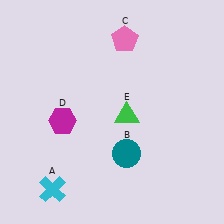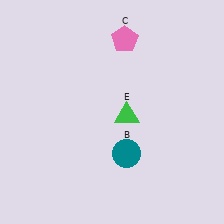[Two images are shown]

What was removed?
The cyan cross (A), the magenta hexagon (D) were removed in Image 2.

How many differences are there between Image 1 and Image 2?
There are 2 differences between the two images.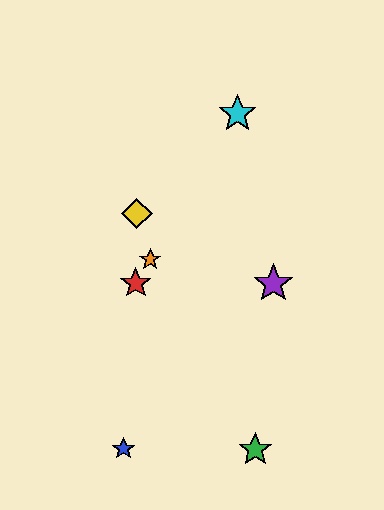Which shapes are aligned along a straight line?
The red star, the orange star, the cyan star are aligned along a straight line.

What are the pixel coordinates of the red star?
The red star is at (136, 283).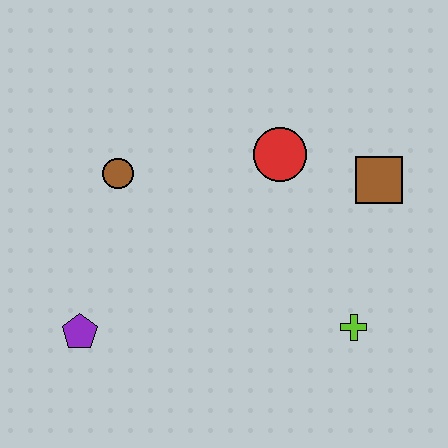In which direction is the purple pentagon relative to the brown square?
The purple pentagon is to the left of the brown square.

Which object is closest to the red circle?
The brown square is closest to the red circle.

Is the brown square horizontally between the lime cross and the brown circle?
No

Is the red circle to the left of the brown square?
Yes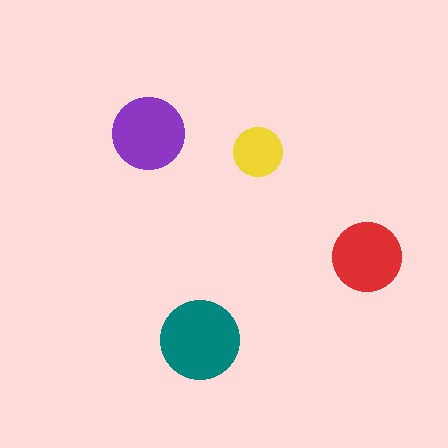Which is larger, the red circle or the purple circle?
The purple one.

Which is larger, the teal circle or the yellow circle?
The teal one.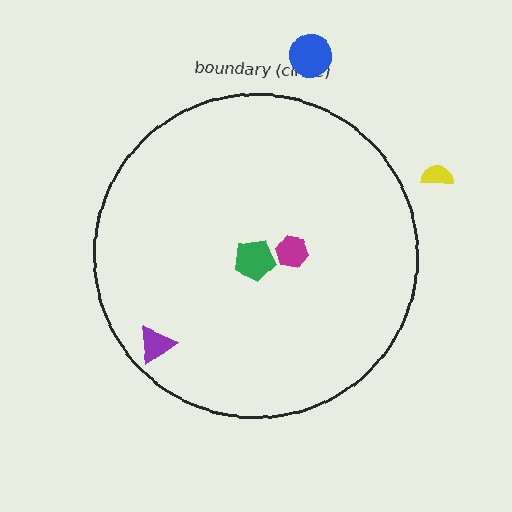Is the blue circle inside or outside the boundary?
Outside.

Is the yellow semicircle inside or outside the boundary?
Outside.